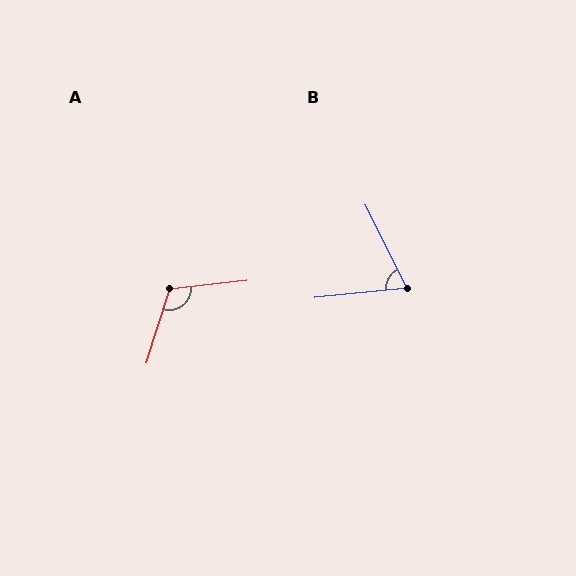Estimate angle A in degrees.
Approximately 114 degrees.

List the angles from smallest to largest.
B (69°), A (114°).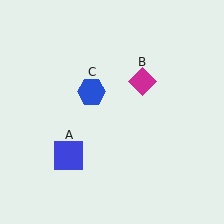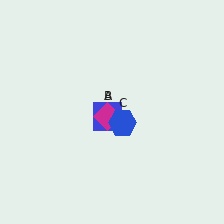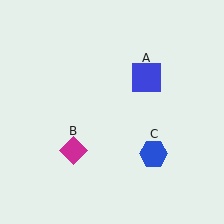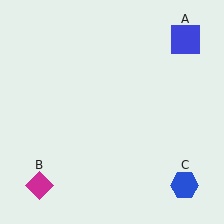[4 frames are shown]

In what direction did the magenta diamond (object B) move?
The magenta diamond (object B) moved down and to the left.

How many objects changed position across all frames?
3 objects changed position: blue square (object A), magenta diamond (object B), blue hexagon (object C).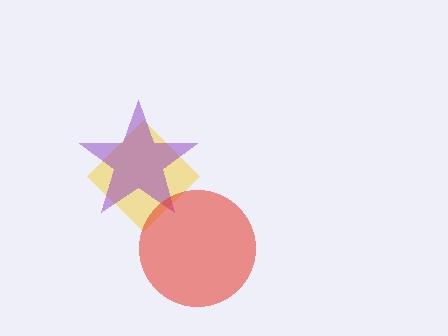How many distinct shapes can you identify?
There are 3 distinct shapes: a yellow diamond, a purple star, a red circle.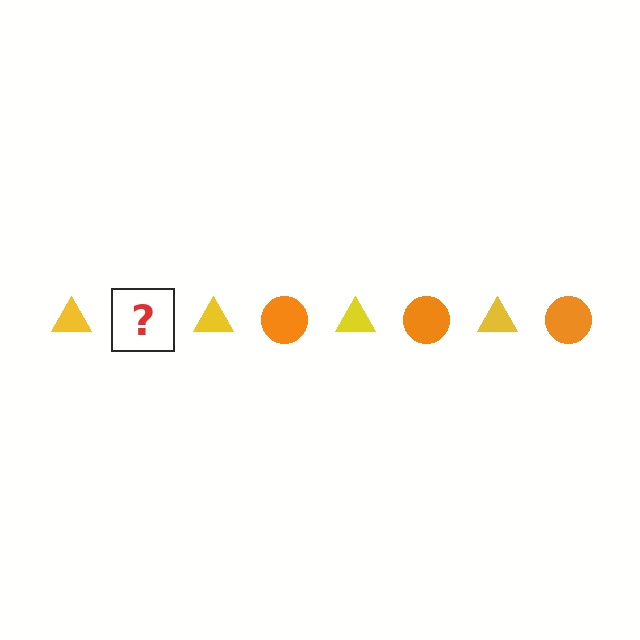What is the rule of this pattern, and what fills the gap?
The rule is that the pattern alternates between yellow triangle and orange circle. The gap should be filled with an orange circle.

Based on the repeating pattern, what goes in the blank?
The blank should be an orange circle.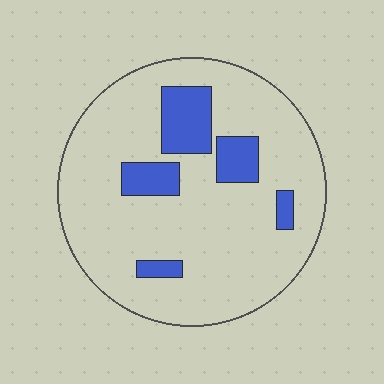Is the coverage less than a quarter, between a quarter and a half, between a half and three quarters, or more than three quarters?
Less than a quarter.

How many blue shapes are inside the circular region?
5.